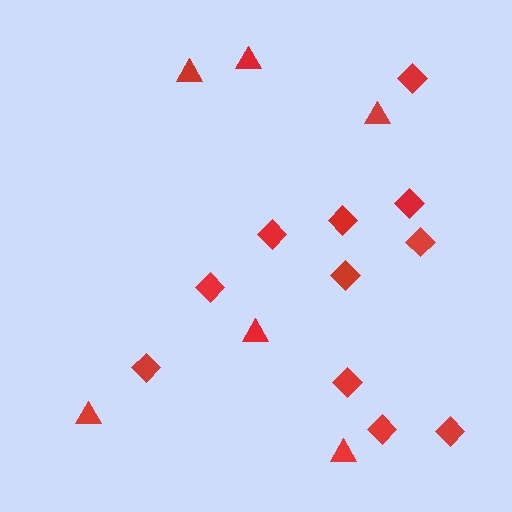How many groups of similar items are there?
There are 2 groups: one group of diamonds (11) and one group of triangles (6).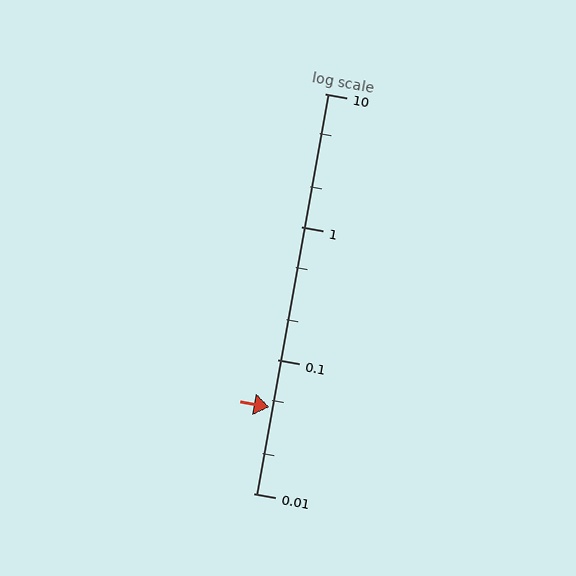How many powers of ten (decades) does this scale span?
The scale spans 3 decades, from 0.01 to 10.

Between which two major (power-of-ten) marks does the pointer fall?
The pointer is between 0.01 and 0.1.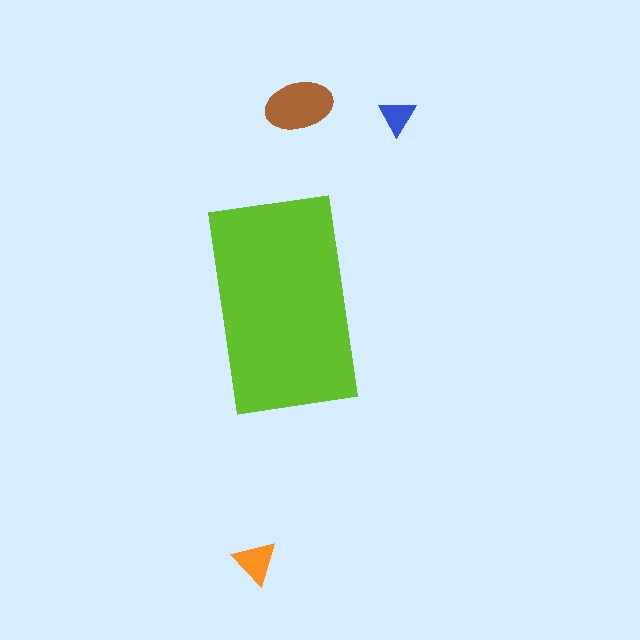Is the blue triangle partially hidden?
No, the blue triangle is fully visible.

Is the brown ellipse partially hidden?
No, the brown ellipse is fully visible.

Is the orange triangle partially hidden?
No, the orange triangle is fully visible.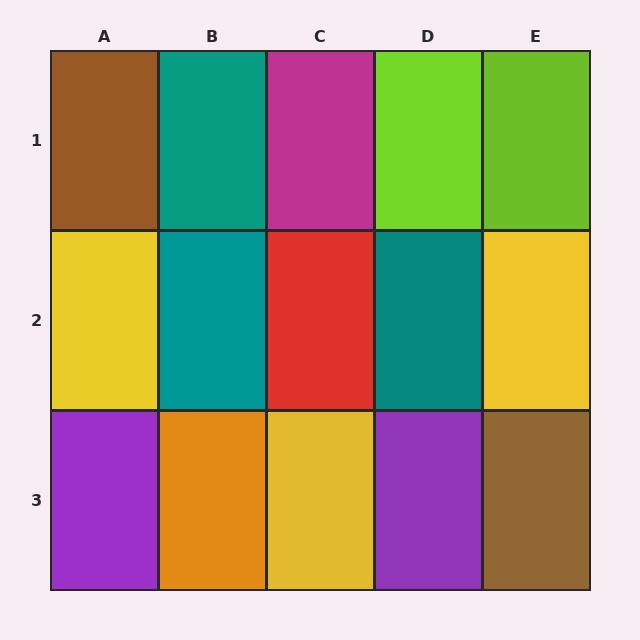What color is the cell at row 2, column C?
Red.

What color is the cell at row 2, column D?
Teal.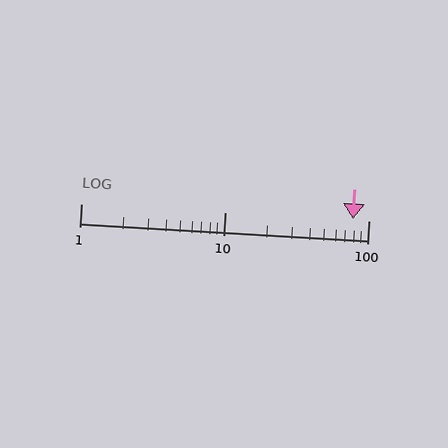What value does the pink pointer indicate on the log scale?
The pointer indicates approximately 78.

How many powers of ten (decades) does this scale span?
The scale spans 2 decades, from 1 to 100.